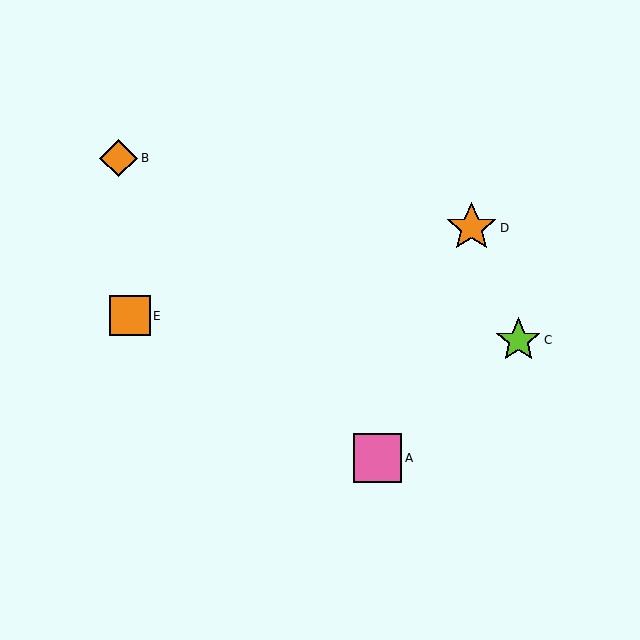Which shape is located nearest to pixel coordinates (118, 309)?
The orange square (labeled E) at (130, 316) is nearest to that location.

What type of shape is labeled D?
Shape D is an orange star.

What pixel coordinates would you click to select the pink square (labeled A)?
Click at (378, 458) to select the pink square A.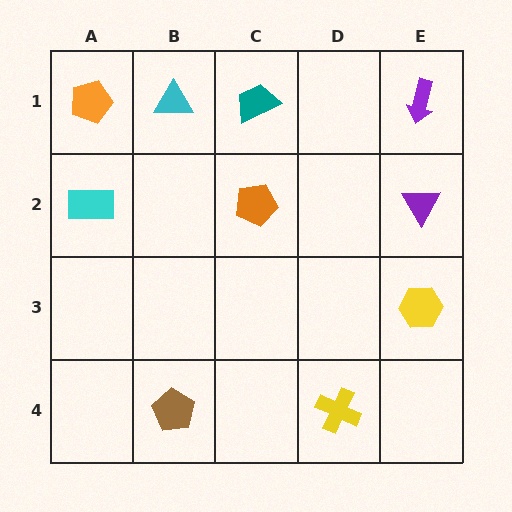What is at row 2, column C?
An orange pentagon.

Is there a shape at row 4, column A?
No, that cell is empty.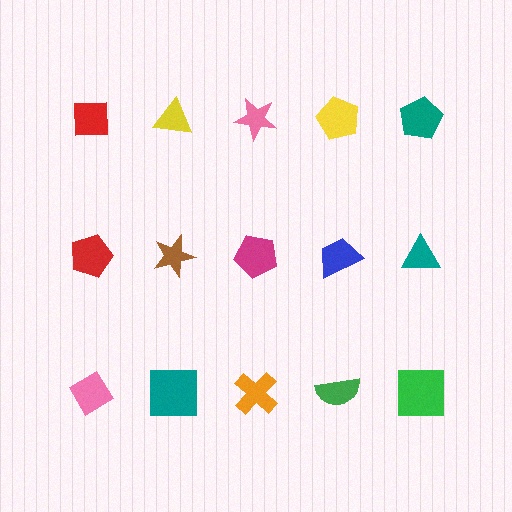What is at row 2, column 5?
A teal triangle.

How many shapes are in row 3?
5 shapes.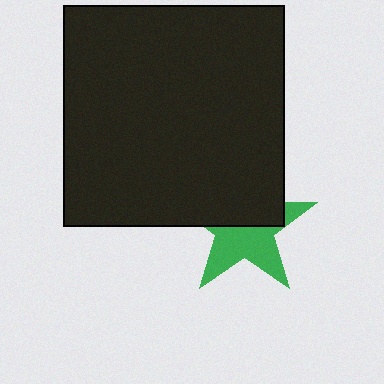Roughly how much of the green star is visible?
About half of it is visible (roughly 50%).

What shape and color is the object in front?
The object in front is a black square.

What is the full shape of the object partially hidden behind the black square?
The partially hidden object is a green star.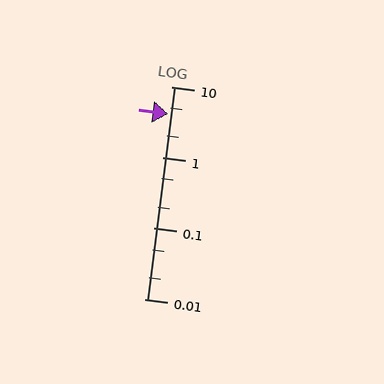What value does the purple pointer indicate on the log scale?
The pointer indicates approximately 4.1.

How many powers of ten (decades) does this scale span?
The scale spans 3 decades, from 0.01 to 10.